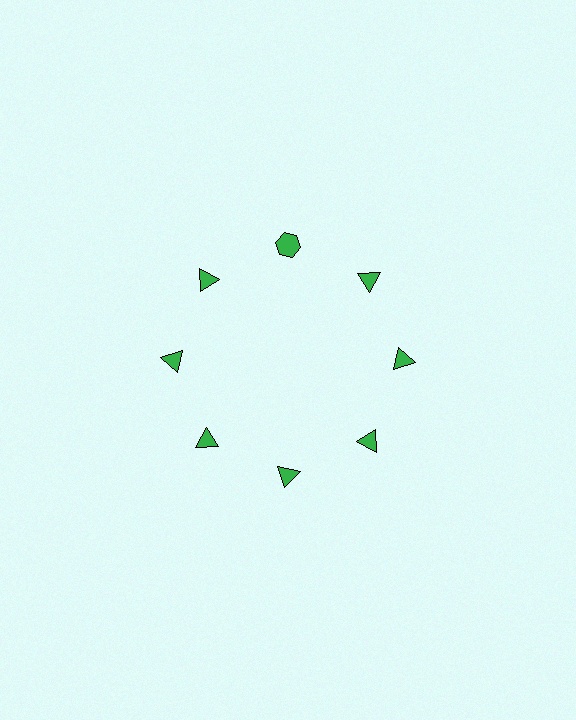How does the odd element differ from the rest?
It has a different shape: hexagon instead of triangle.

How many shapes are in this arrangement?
There are 8 shapes arranged in a ring pattern.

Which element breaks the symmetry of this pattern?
The green hexagon at roughly the 12 o'clock position breaks the symmetry. All other shapes are green triangles.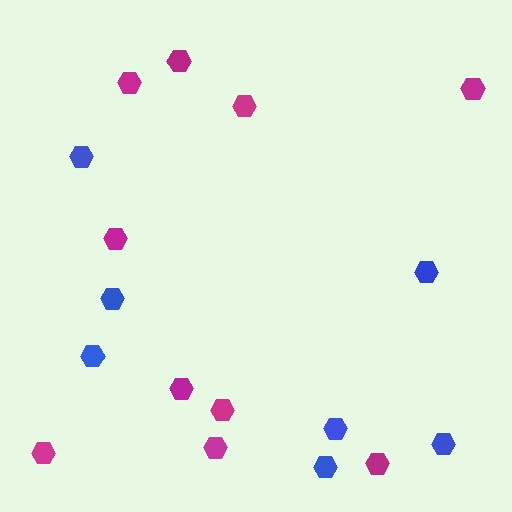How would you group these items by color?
There are 2 groups: one group of blue hexagons (7) and one group of magenta hexagons (10).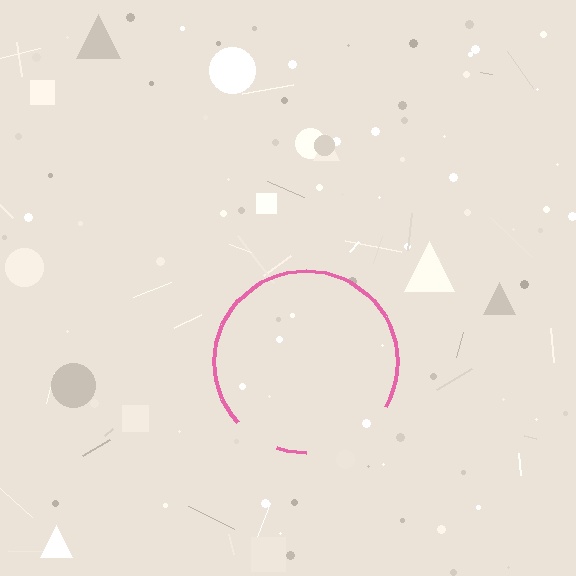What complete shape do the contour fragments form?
The contour fragments form a circle.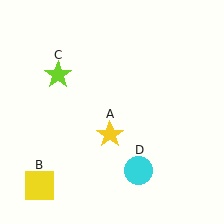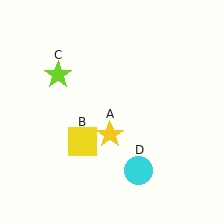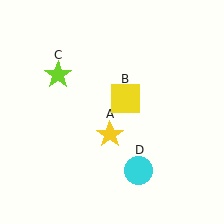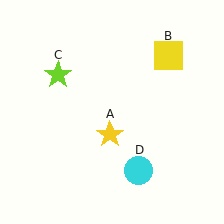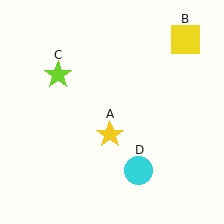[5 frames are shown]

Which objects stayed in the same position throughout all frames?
Yellow star (object A) and lime star (object C) and cyan circle (object D) remained stationary.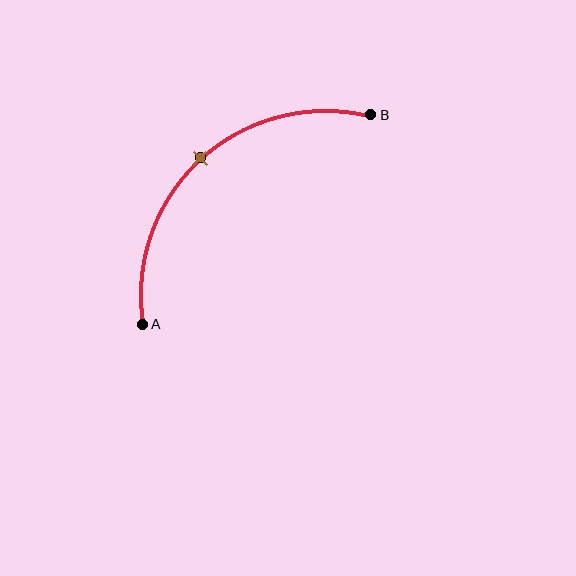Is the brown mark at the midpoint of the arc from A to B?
Yes. The brown mark lies on the arc at equal arc-length from both A and B — it is the arc midpoint.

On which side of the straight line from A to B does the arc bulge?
The arc bulges above and to the left of the straight line connecting A and B.